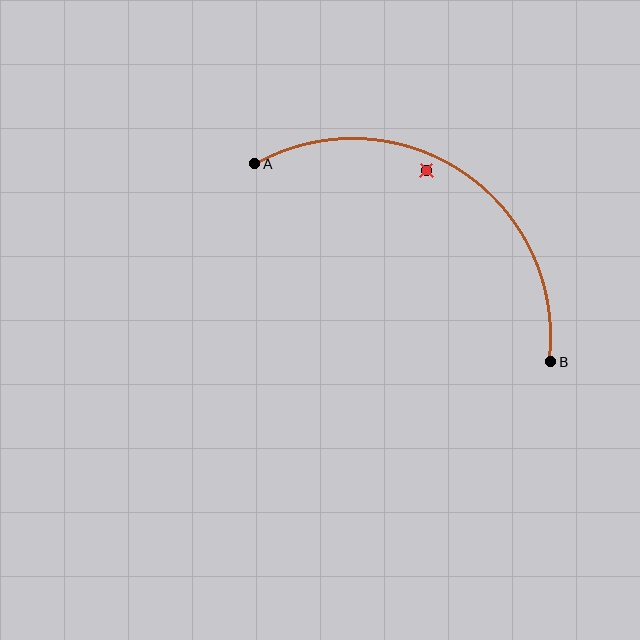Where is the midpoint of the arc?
The arc midpoint is the point on the curve farthest from the straight line joining A and B. It sits above and to the right of that line.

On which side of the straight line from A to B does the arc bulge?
The arc bulges above and to the right of the straight line connecting A and B.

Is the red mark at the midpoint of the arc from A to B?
No — the red mark does not lie on the arc at all. It sits slightly inside the curve.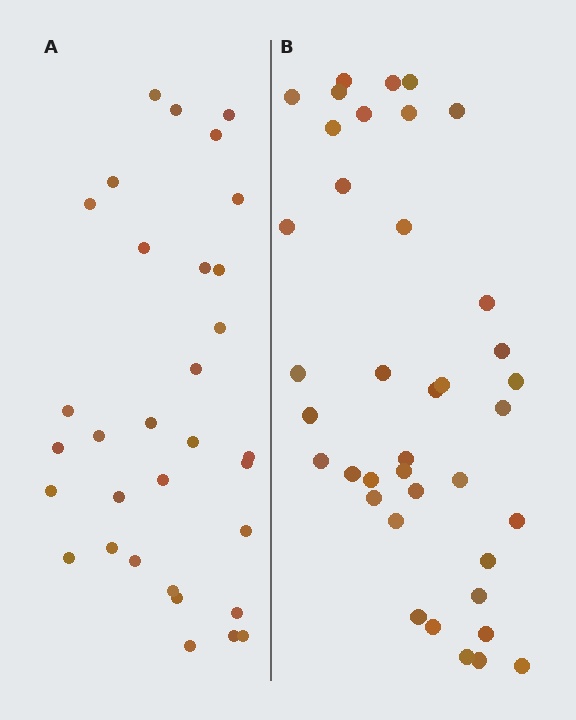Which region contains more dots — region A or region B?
Region B (the right region) has more dots.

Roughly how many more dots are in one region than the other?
Region B has roughly 8 or so more dots than region A.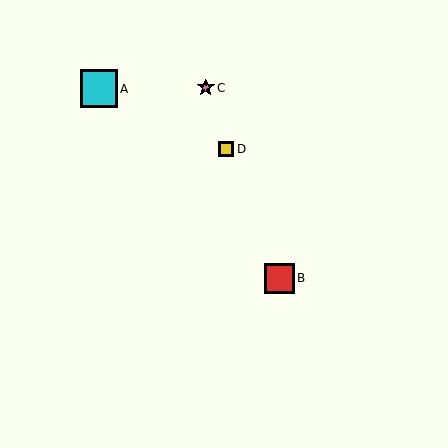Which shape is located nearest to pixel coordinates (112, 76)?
The cyan square (labeled A) at (99, 89) is nearest to that location.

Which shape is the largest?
The cyan square (labeled A) is the largest.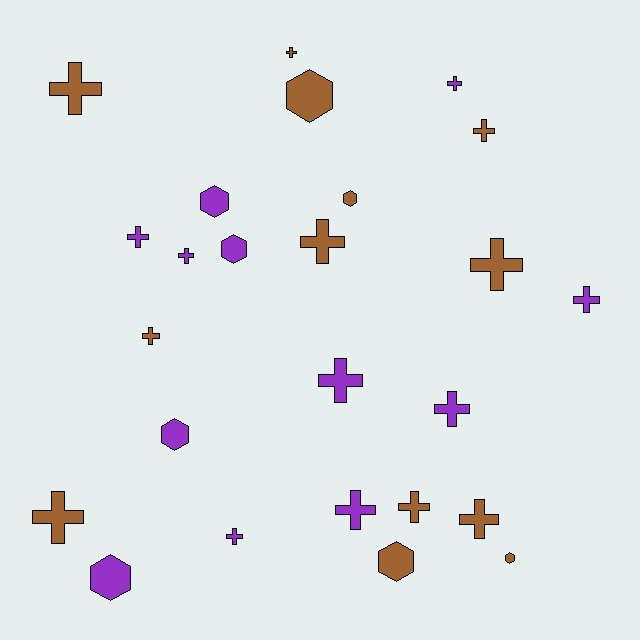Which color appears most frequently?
Brown, with 13 objects.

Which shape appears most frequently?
Cross, with 17 objects.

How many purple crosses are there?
There are 8 purple crosses.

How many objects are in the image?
There are 25 objects.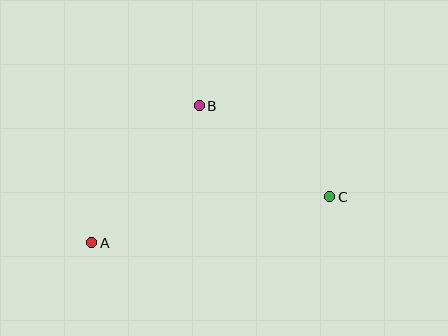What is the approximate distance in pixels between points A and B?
The distance between A and B is approximately 174 pixels.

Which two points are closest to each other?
Points B and C are closest to each other.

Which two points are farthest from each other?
Points A and C are farthest from each other.